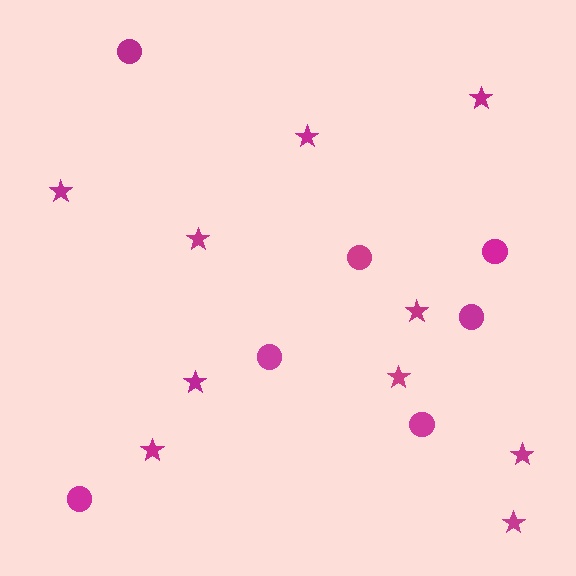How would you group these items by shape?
There are 2 groups: one group of circles (7) and one group of stars (10).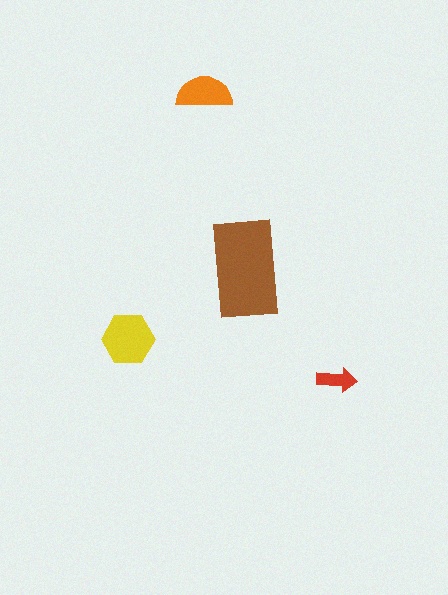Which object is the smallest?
The red arrow.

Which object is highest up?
The orange semicircle is topmost.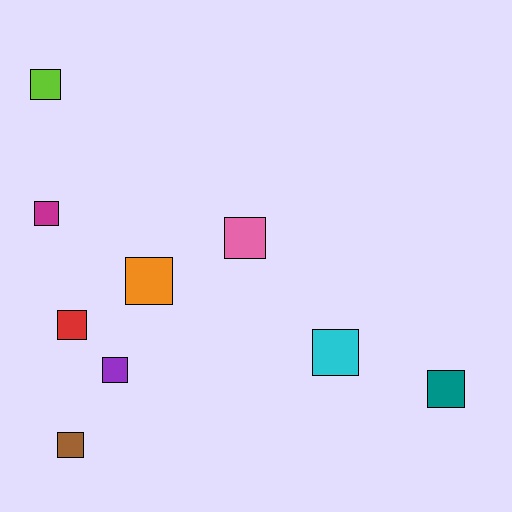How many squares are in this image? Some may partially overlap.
There are 9 squares.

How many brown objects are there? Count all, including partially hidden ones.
There is 1 brown object.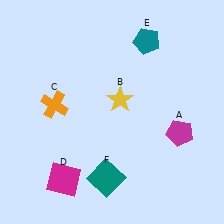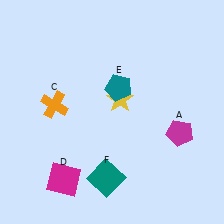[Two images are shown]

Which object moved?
The teal pentagon (E) moved down.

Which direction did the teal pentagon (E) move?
The teal pentagon (E) moved down.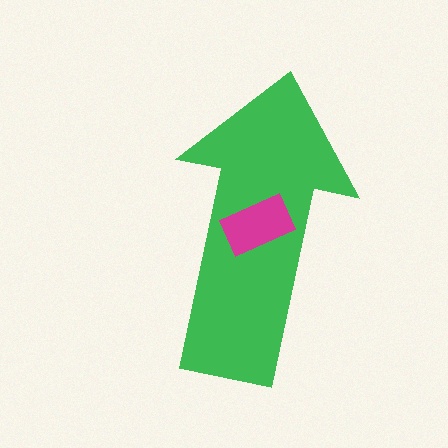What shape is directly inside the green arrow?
The magenta rectangle.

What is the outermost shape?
The green arrow.